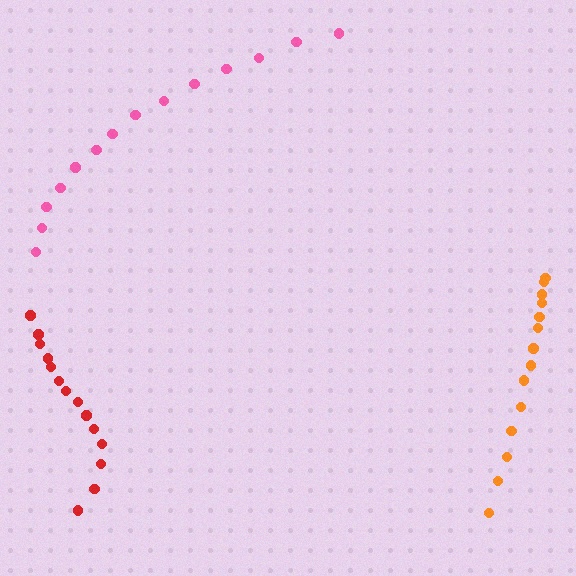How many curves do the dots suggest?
There are 3 distinct paths.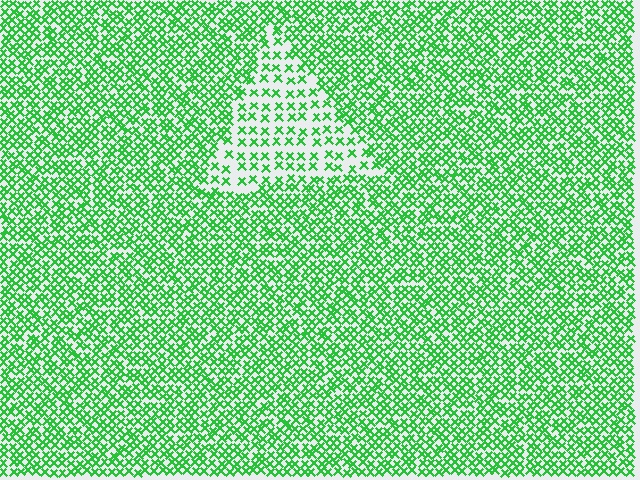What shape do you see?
I see a triangle.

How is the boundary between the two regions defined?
The boundary is defined by a change in element density (approximately 2.2x ratio). All elements are the same color, size, and shape.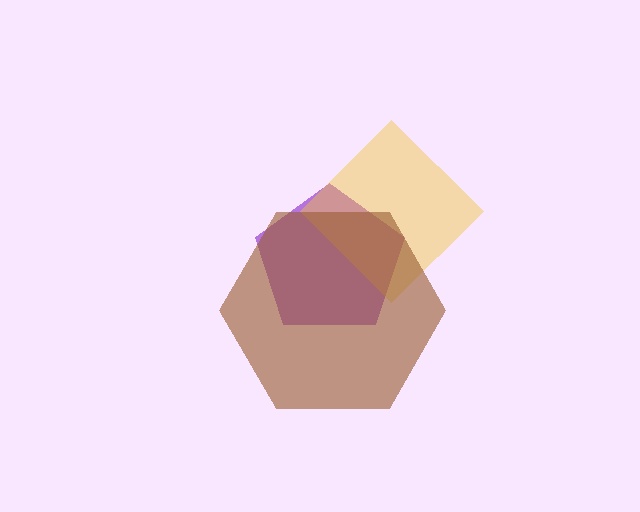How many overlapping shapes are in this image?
There are 3 overlapping shapes in the image.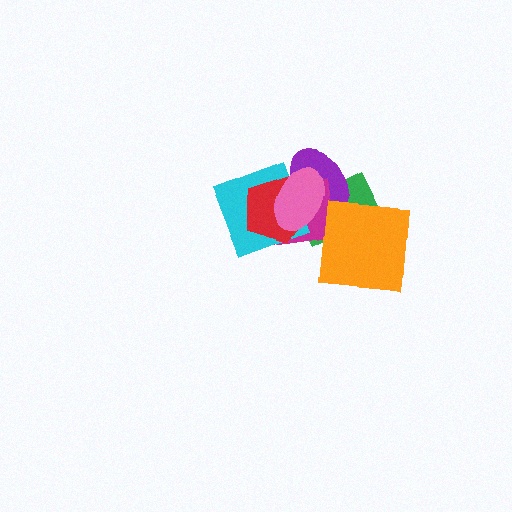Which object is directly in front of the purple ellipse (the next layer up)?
The magenta square is directly in front of the purple ellipse.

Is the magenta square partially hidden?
Yes, it is partially covered by another shape.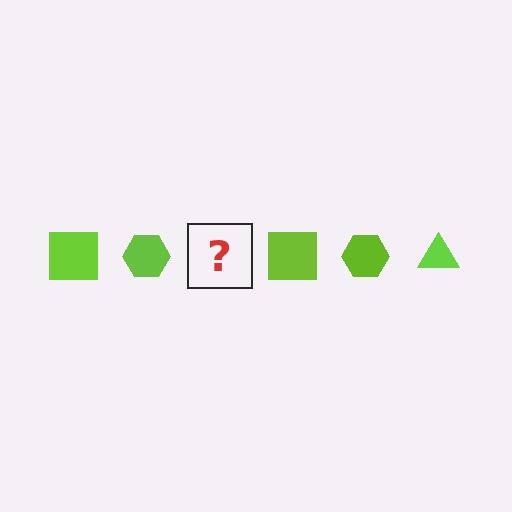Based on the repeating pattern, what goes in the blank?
The blank should be a lime triangle.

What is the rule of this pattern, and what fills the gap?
The rule is that the pattern cycles through square, hexagon, triangle shapes in lime. The gap should be filled with a lime triangle.